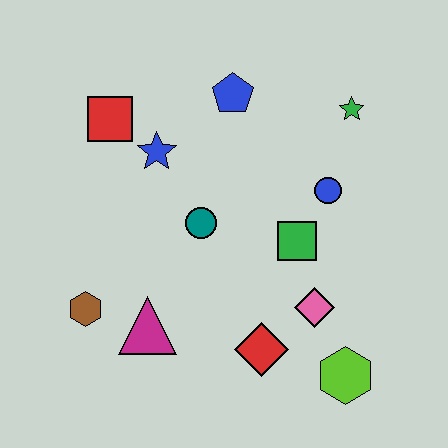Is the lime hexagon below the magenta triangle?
Yes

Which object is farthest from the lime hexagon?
The red square is farthest from the lime hexagon.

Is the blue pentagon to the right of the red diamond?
No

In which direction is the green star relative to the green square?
The green star is above the green square.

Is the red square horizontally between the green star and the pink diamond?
No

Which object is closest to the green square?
The blue circle is closest to the green square.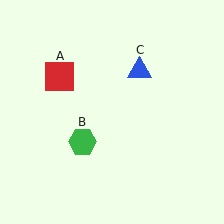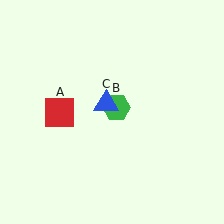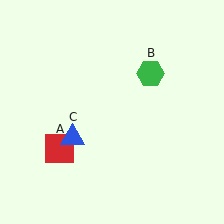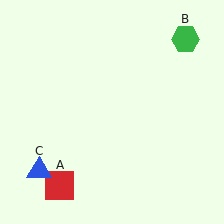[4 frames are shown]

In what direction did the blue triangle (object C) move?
The blue triangle (object C) moved down and to the left.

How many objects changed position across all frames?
3 objects changed position: red square (object A), green hexagon (object B), blue triangle (object C).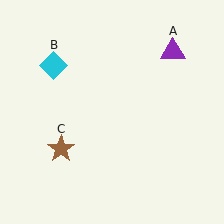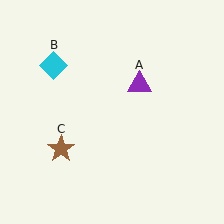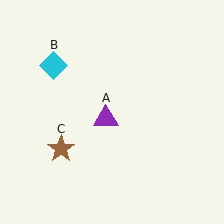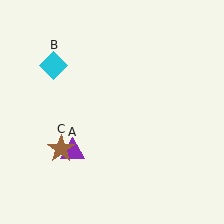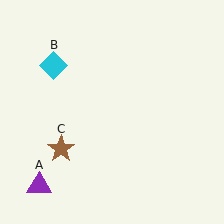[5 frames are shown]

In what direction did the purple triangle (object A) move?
The purple triangle (object A) moved down and to the left.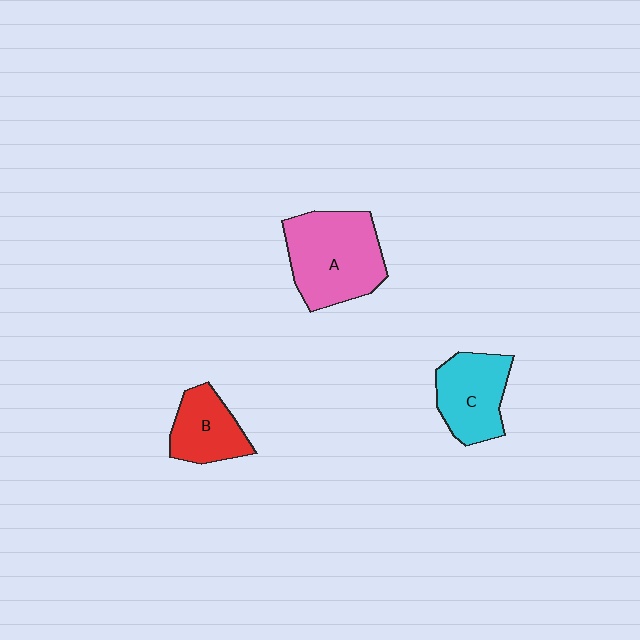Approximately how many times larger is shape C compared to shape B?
Approximately 1.2 times.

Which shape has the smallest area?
Shape B (red).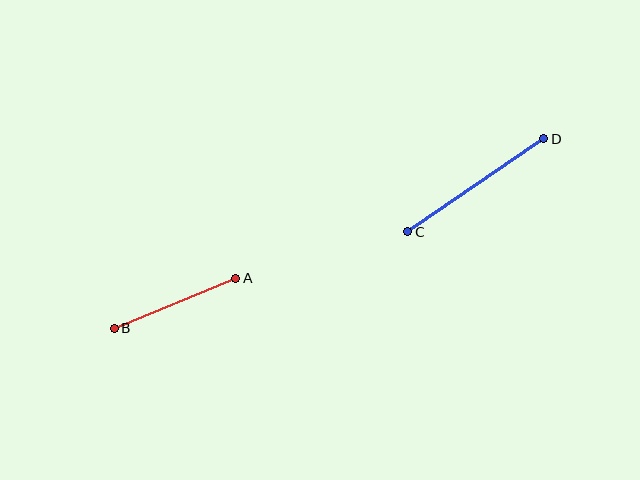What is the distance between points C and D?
The distance is approximately 165 pixels.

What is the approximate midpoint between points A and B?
The midpoint is at approximately (175, 303) pixels.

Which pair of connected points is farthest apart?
Points C and D are farthest apart.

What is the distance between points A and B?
The distance is approximately 132 pixels.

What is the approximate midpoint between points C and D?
The midpoint is at approximately (476, 185) pixels.